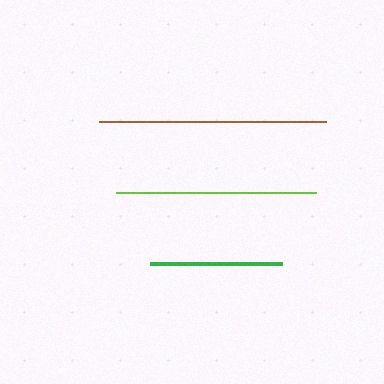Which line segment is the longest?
The brown line is the longest at approximately 227 pixels.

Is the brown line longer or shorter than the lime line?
The brown line is longer than the lime line.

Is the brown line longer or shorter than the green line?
The brown line is longer than the green line.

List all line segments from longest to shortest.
From longest to shortest: brown, lime, green.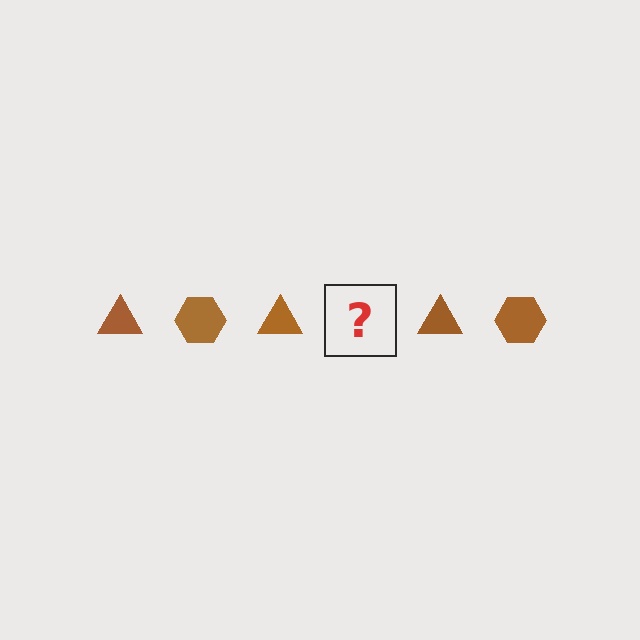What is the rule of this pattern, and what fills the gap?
The rule is that the pattern cycles through triangle, hexagon shapes in brown. The gap should be filled with a brown hexagon.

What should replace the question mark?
The question mark should be replaced with a brown hexagon.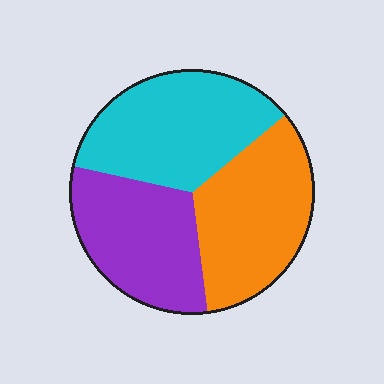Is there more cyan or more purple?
Cyan.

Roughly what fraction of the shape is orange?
Orange covers roughly 35% of the shape.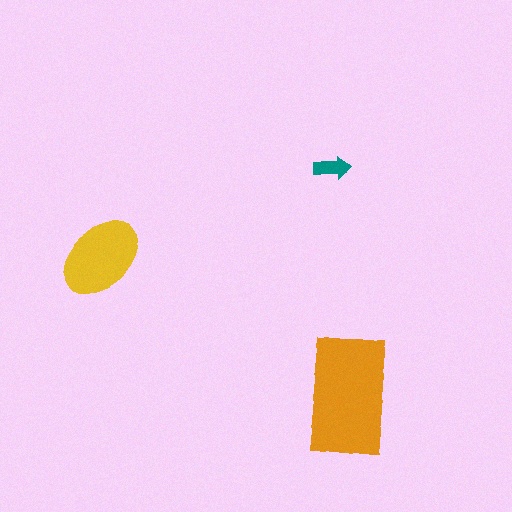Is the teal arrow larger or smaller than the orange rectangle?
Smaller.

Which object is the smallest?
The teal arrow.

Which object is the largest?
The orange rectangle.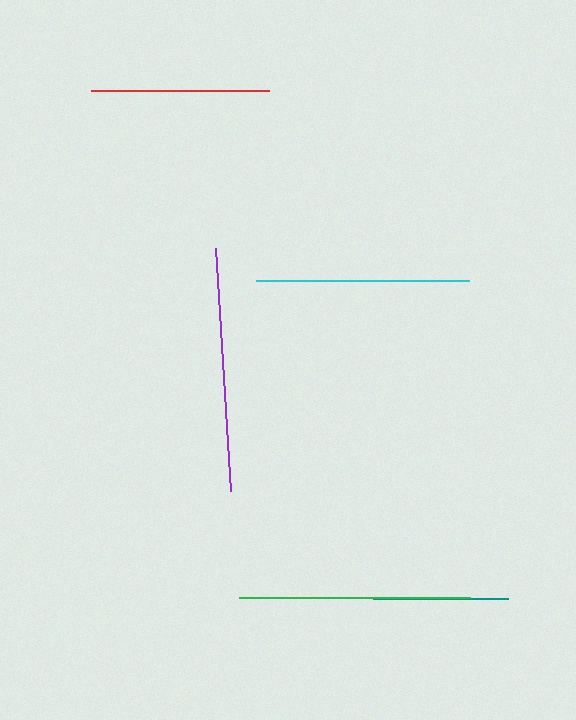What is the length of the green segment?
The green segment is approximately 231 pixels long.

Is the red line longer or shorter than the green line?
The green line is longer than the red line.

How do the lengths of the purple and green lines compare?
The purple and green lines are approximately the same length.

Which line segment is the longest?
The purple line is the longest at approximately 244 pixels.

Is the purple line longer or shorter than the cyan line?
The purple line is longer than the cyan line.